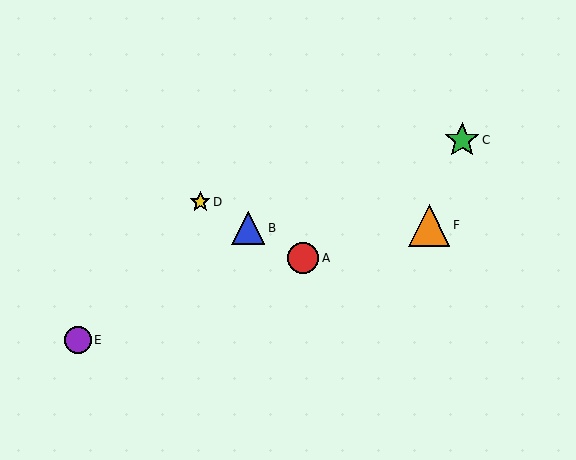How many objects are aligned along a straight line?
3 objects (A, B, D) are aligned along a straight line.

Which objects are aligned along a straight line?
Objects A, B, D are aligned along a straight line.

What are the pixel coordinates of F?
Object F is at (429, 225).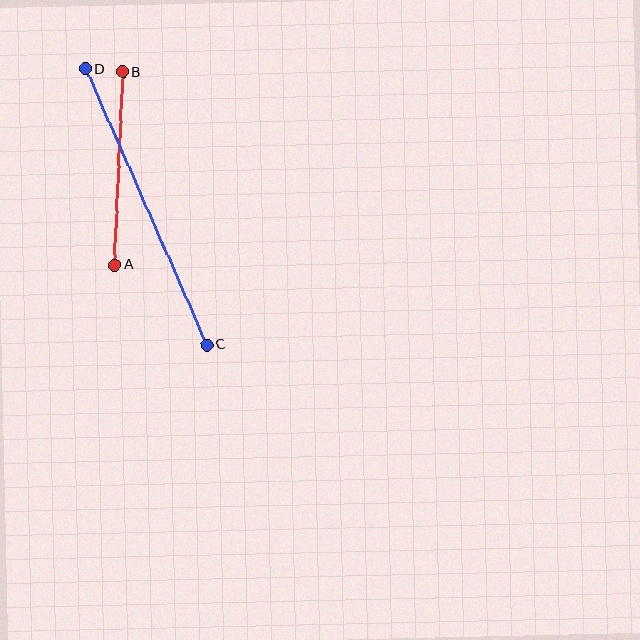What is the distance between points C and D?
The distance is approximately 301 pixels.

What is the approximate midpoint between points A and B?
The midpoint is at approximately (119, 169) pixels.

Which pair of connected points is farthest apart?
Points C and D are farthest apart.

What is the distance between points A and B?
The distance is approximately 193 pixels.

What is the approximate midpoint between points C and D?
The midpoint is at approximately (146, 207) pixels.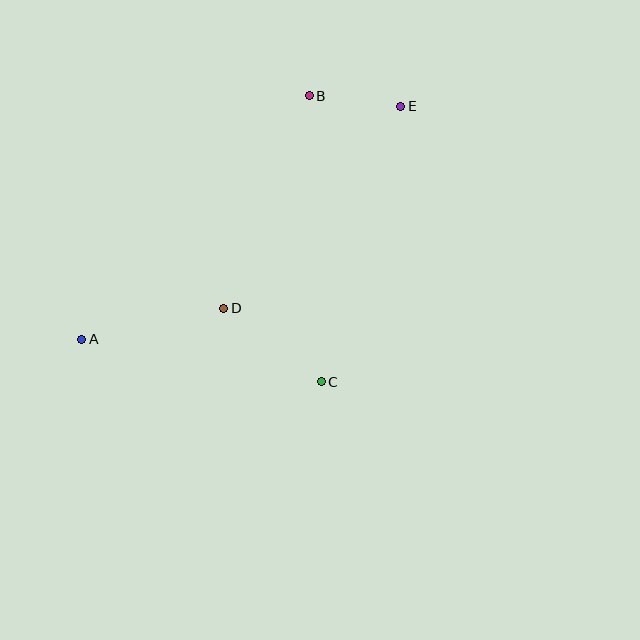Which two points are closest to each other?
Points B and E are closest to each other.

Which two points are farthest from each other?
Points A and E are farthest from each other.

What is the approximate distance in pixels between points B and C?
The distance between B and C is approximately 286 pixels.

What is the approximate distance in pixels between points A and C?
The distance between A and C is approximately 243 pixels.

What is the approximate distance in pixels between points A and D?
The distance between A and D is approximately 145 pixels.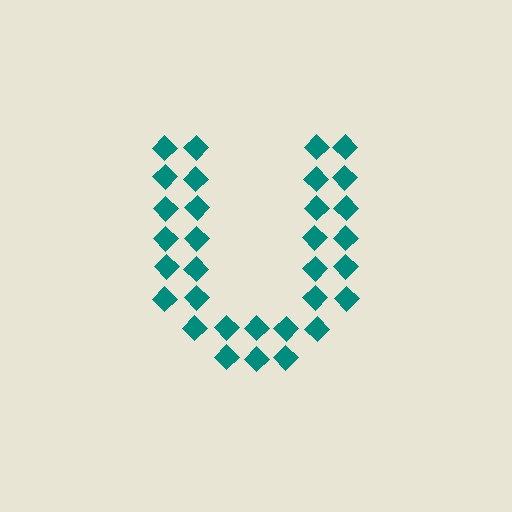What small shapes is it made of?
It is made of small diamonds.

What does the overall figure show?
The overall figure shows the letter U.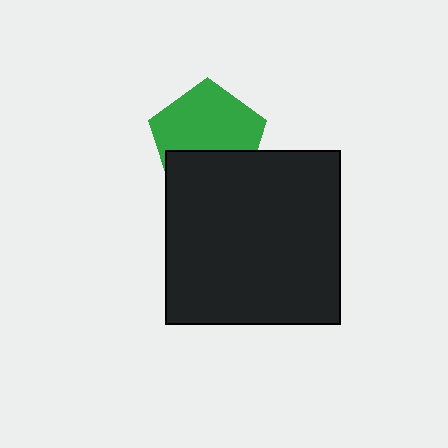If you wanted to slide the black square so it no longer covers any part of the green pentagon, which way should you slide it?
Slide it down — that is the most direct way to separate the two shapes.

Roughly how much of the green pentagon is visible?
About half of it is visible (roughly 62%).